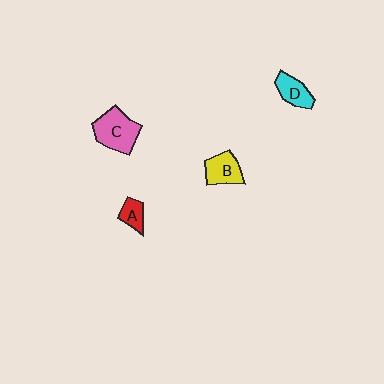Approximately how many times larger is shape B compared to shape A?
Approximately 1.7 times.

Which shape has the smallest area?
Shape A (red).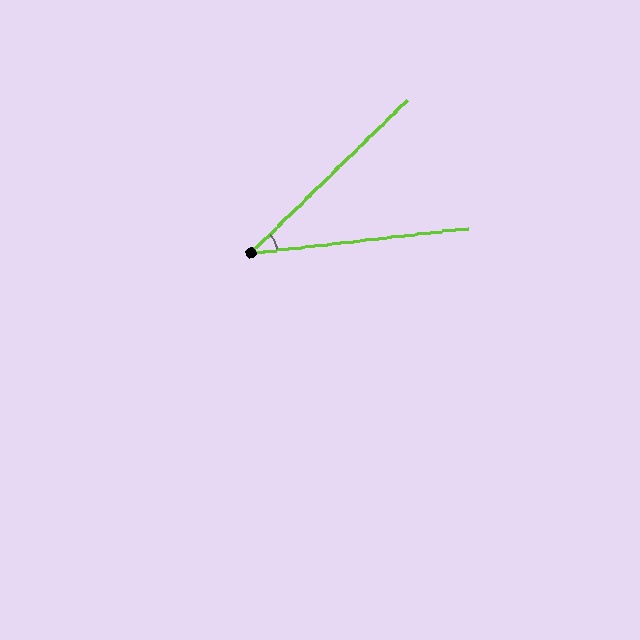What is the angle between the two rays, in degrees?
Approximately 38 degrees.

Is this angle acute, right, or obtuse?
It is acute.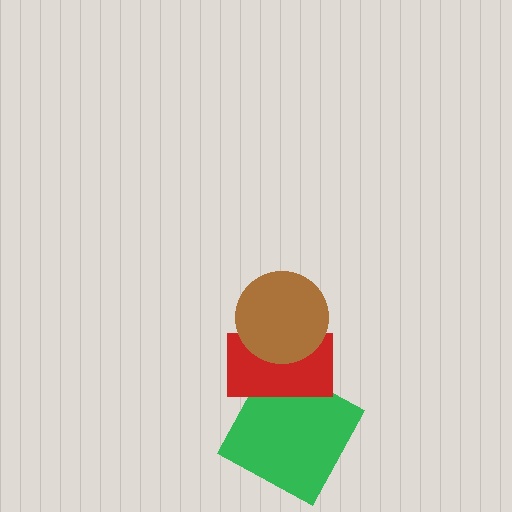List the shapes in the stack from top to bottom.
From top to bottom: the brown circle, the red rectangle, the green square.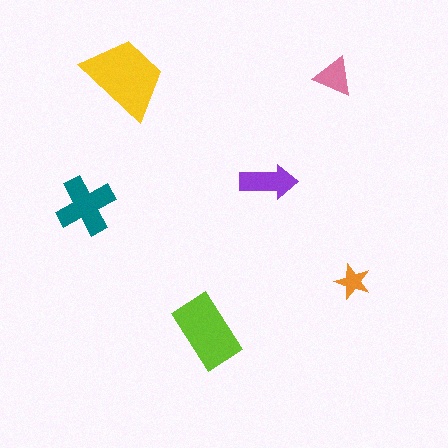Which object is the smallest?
The orange star.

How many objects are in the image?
There are 6 objects in the image.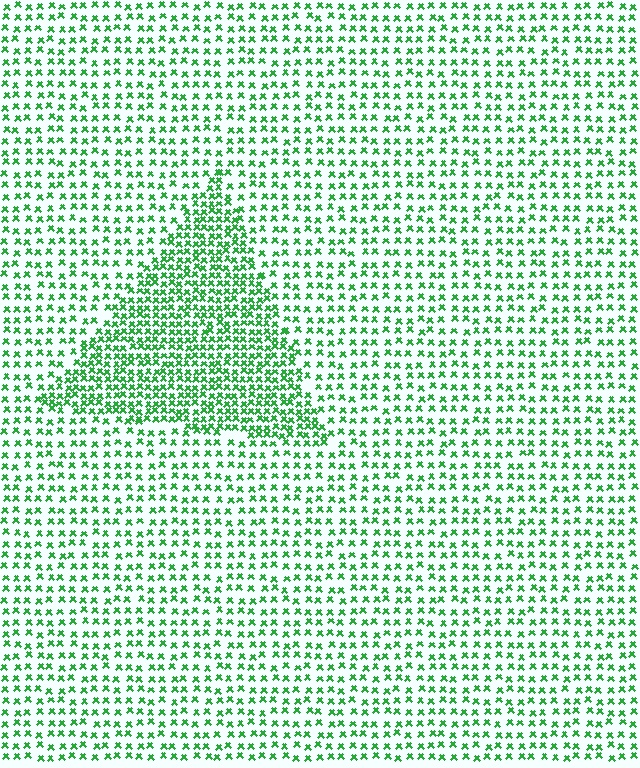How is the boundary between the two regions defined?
The boundary is defined by a change in element density (approximately 2.0x ratio). All elements are the same color, size, and shape.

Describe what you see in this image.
The image contains small green elements arranged at two different densities. A triangle-shaped region is visible where the elements are more densely packed than the surrounding area.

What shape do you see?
I see a triangle.